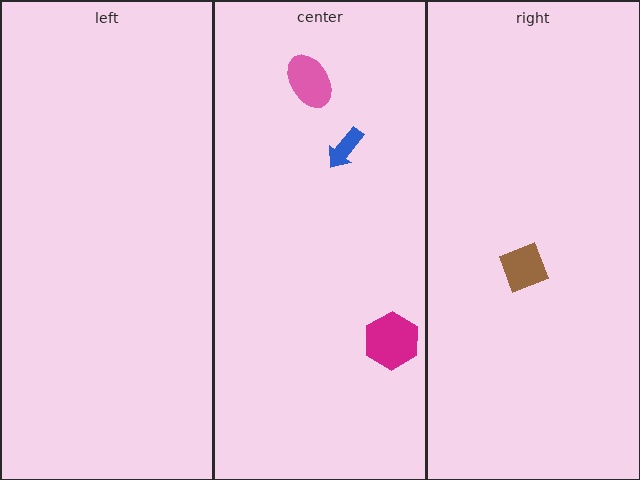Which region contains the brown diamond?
The right region.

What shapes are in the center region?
The pink ellipse, the magenta hexagon, the blue arrow.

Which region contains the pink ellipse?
The center region.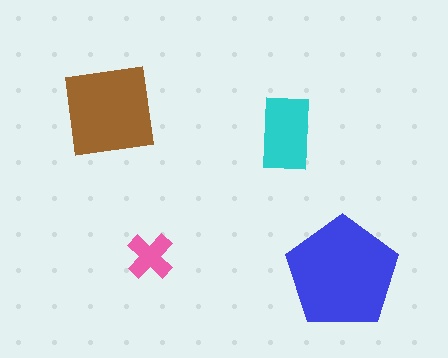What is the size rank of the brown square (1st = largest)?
2nd.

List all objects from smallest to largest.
The pink cross, the cyan rectangle, the brown square, the blue pentagon.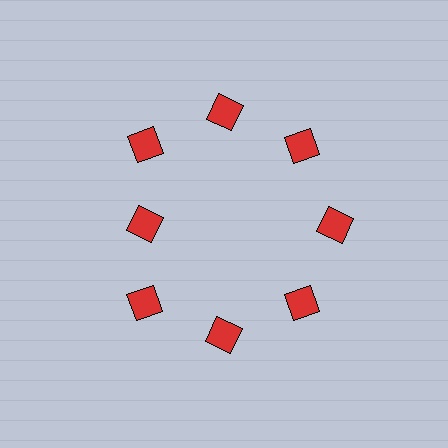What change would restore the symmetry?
The symmetry would be restored by moving it outward, back onto the ring so that all 8 squares sit at equal angles and equal distance from the center.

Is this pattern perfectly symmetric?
No. The 8 red squares are arranged in a ring, but one element near the 9 o'clock position is pulled inward toward the center, breaking the 8-fold rotational symmetry.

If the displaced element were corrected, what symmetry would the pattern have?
It would have 8-fold rotational symmetry — the pattern would map onto itself every 45 degrees.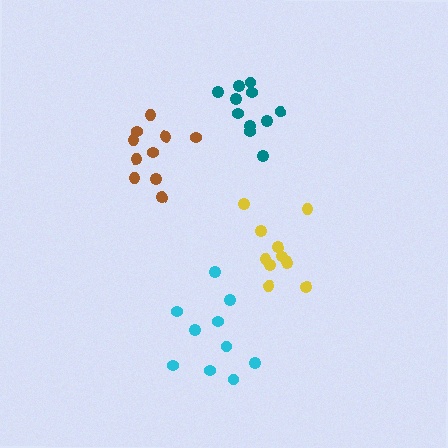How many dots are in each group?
Group 1: 10 dots, Group 2: 11 dots, Group 3: 10 dots, Group 4: 11 dots (42 total).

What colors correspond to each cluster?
The clusters are colored: brown, yellow, cyan, teal.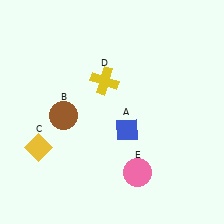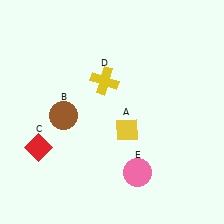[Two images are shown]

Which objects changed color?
A changed from blue to yellow. C changed from yellow to red.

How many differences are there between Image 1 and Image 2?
There are 2 differences between the two images.